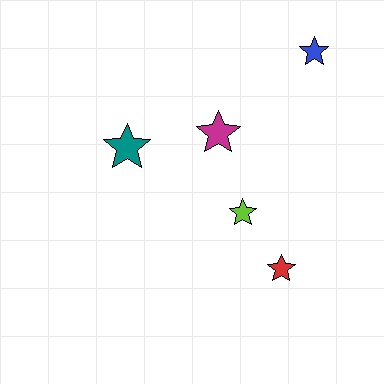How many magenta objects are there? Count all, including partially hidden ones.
There is 1 magenta object.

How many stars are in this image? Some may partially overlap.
There are 5 stars.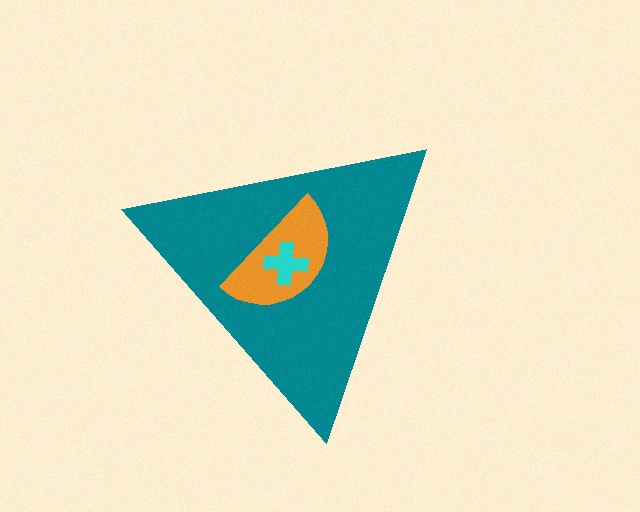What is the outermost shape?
The teal triangle.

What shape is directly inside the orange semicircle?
The cyan cross.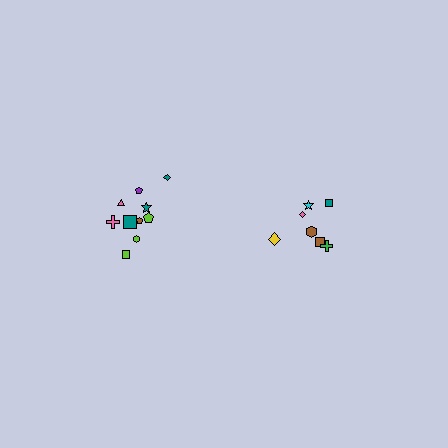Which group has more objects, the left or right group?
The left group.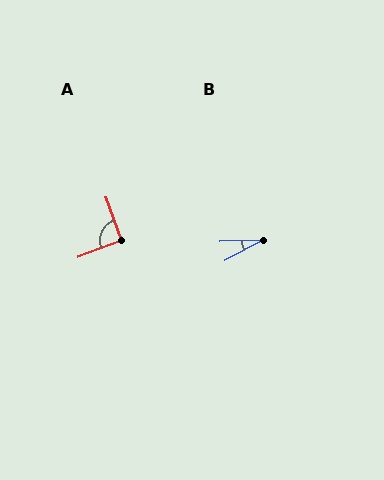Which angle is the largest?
A, at approximately 92 degrees.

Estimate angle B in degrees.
Approximately 27 degrees.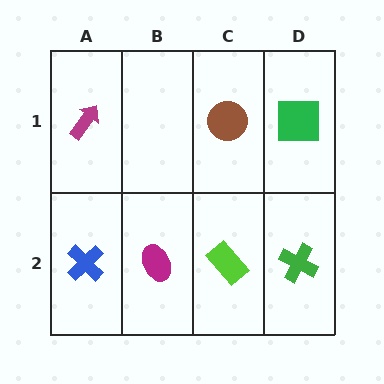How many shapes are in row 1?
3 shapes.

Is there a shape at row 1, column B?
No, that cell is empty.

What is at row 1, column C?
A brown circle.